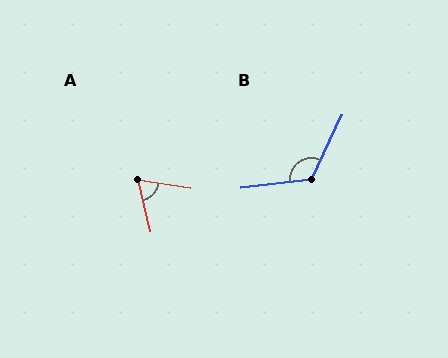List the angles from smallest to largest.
A (68°), B (123°).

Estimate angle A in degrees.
Approximately 68 degrees.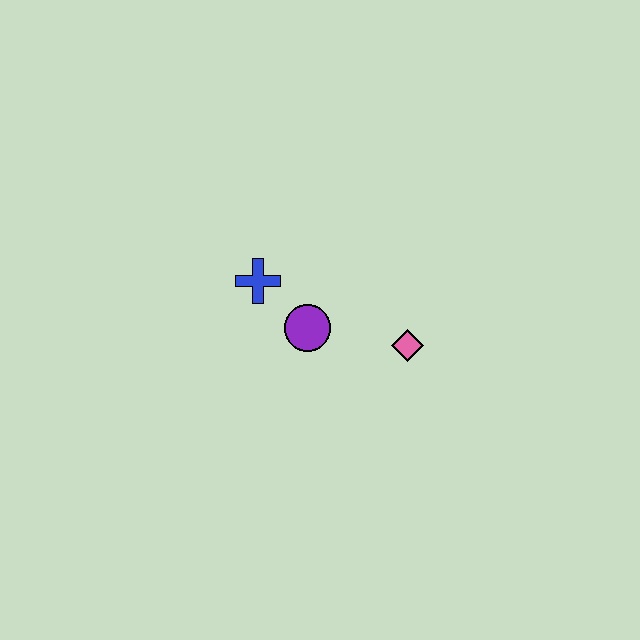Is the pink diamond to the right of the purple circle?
Yes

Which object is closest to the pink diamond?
The purple circle is closest to the pink diamond.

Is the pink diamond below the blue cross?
Yes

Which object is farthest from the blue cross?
The pink diamond is farthest from the blue cross.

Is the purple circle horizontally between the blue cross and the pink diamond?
Yes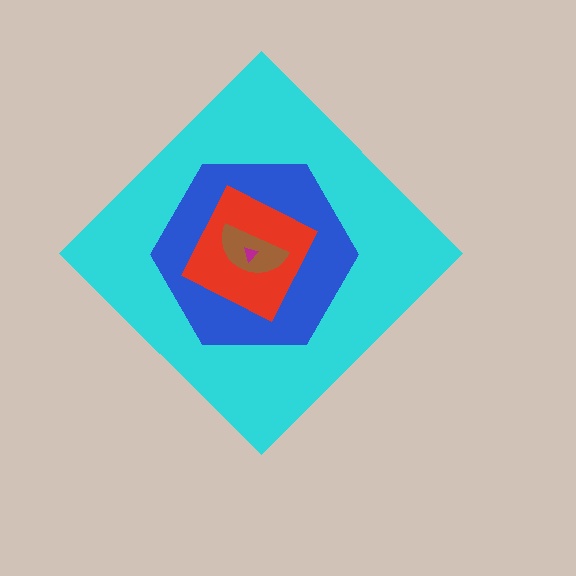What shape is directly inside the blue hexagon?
The red square.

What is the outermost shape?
The cyan diamond.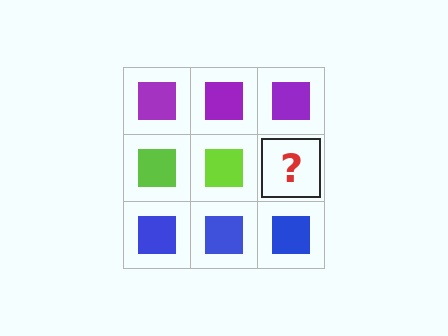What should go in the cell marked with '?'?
The missing cell should contain a lime square.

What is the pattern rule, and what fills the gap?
The rule is that each row has a consistent color. The gap should be filled with a lime square.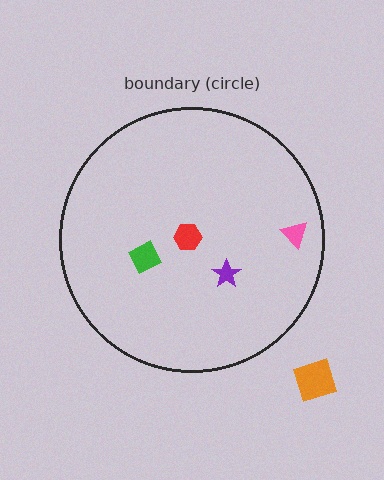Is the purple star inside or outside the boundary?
Inside.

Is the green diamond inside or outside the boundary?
Inside.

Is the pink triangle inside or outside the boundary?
Inside.